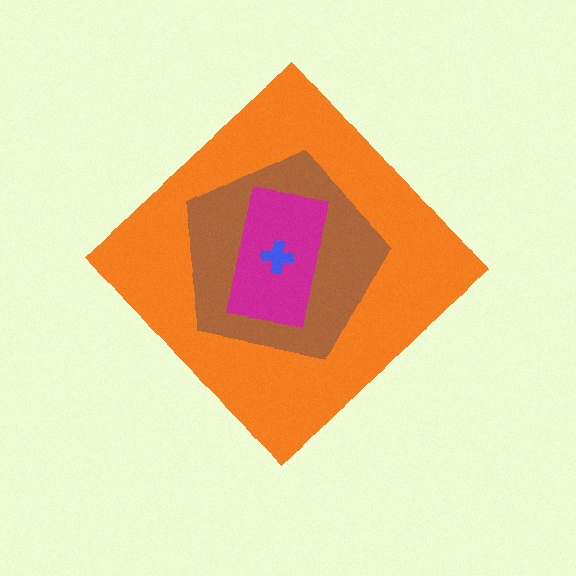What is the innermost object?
The blue cross.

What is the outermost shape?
The orange diamond.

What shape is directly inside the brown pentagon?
The magenta rectangle.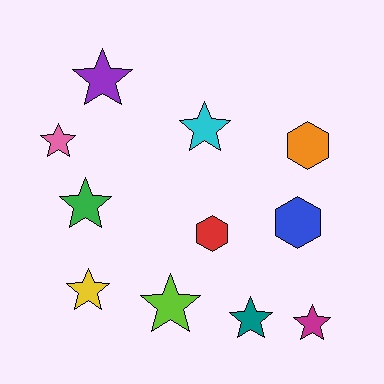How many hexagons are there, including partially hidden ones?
There are 3 hexagons.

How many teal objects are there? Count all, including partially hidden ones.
There is 1 teal object.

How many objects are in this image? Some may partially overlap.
There are 11 objects.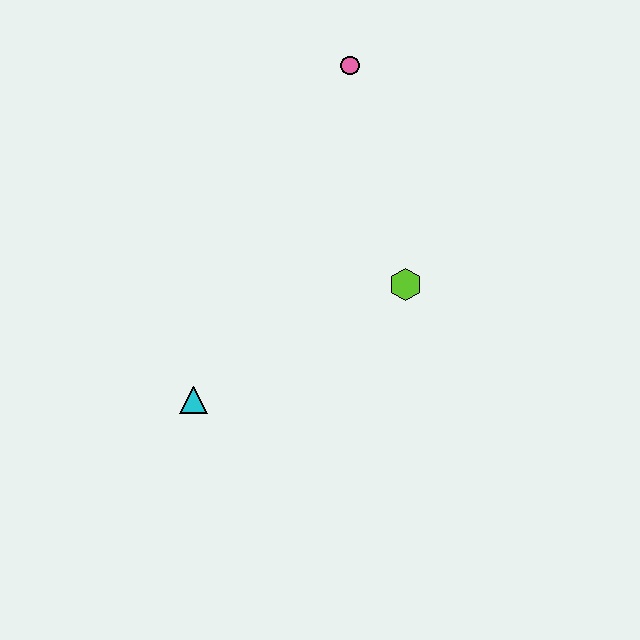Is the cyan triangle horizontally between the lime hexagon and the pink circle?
No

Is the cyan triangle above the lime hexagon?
No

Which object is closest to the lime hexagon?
The pink circle is closest to the lime hexagon.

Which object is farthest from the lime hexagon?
The cyan triangle is farthest from the lime hexagon.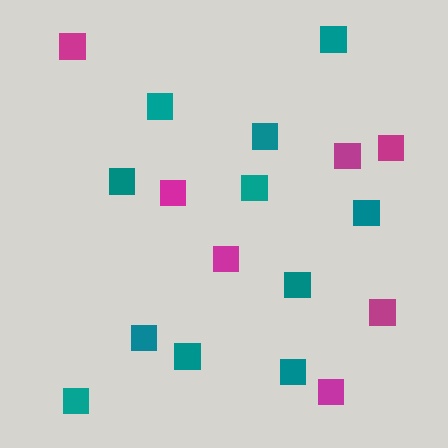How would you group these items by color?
There are 2 groups: one group of teal squares (11) and one group of magenta squares (7).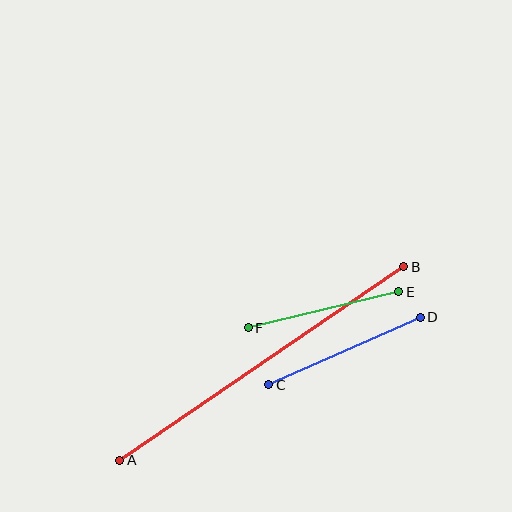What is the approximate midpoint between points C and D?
The midpoint is at approximately (345, 351) pixels.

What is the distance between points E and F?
The distance is approximately 155 pixels.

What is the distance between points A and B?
The distance is approximately 344 pixels.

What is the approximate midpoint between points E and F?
The midpoint is at approximately (324, 310) pixels.